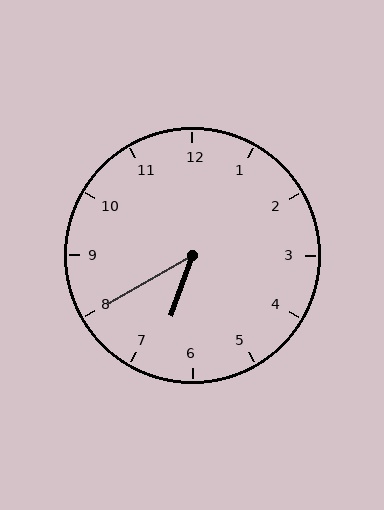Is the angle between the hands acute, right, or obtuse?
It is acute.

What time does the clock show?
6:40.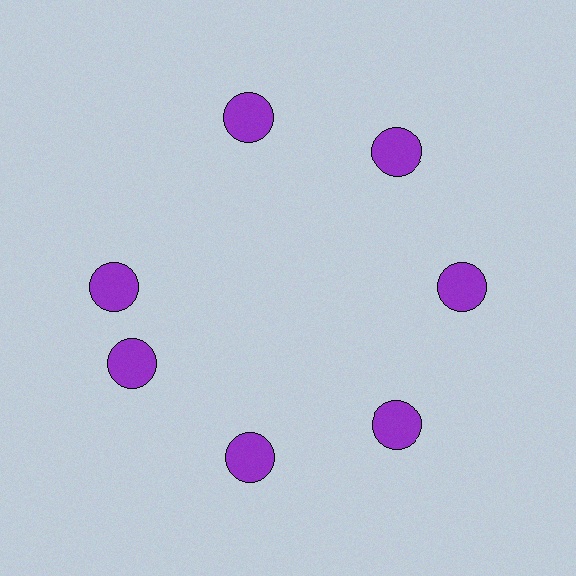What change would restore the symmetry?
The symmetry would be restored by rotating it back into even spacing with its neighbors so that all 7 circles sit at equal angles and equal distance from the center.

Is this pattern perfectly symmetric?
No. The 7 purple circles are arranged in a ring, but one element near the 10 o'clock position is rotated out of alignment along the ring, breaking the 7-fold rotational symmetry.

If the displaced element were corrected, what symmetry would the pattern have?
It would have 7-fold rotational symmetry — the pattern would map onto itself every 51 degrees.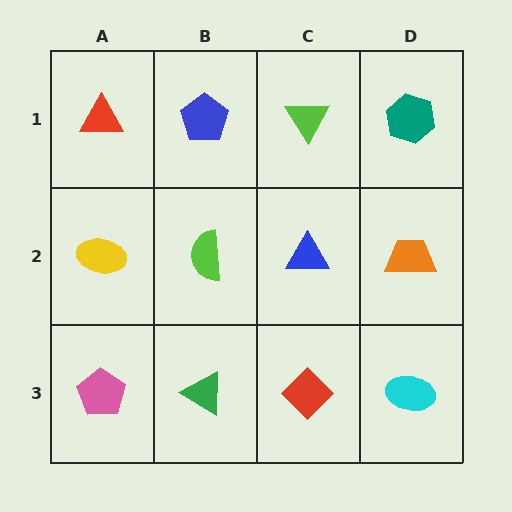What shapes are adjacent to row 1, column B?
A lime semicircle (row 2, column B), a red triangle (row 1, column A), a lime triangle (row 1, column C).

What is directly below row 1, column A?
A yellow ellipse.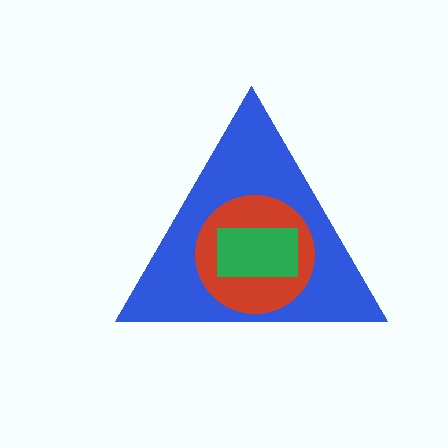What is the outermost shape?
The blue triangle.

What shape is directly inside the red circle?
The green rectangle.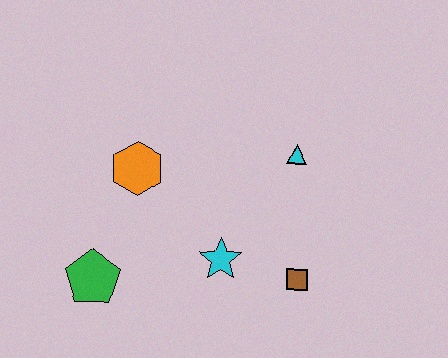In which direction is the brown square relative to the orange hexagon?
The brown square is to the right of the orange hexagon.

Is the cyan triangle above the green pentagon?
Yes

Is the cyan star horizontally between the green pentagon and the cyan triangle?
Yes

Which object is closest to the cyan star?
The brown square is closest to the cyan star.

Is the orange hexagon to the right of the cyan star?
No